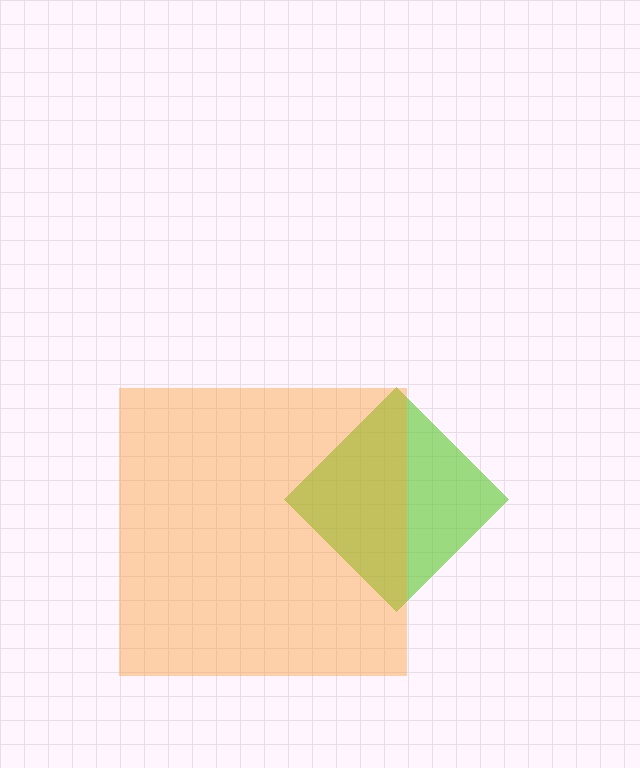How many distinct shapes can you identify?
There are 2 distinct shapes: a lime diamond, an orange square.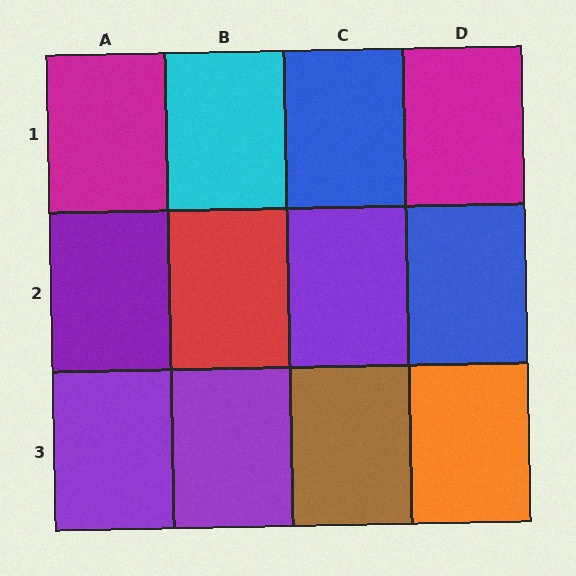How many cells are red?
1 cell is red.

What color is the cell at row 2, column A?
Purple.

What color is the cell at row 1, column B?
Cyan.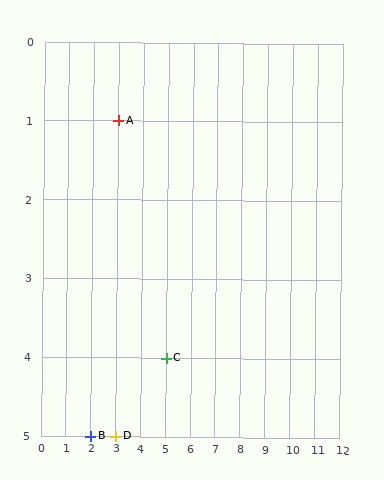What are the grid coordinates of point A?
Point A is at grid coordinates (3, 1).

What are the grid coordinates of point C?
Point C is at grid coordinates (5, 4).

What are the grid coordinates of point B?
Point B is at grid coordinates (2, 5).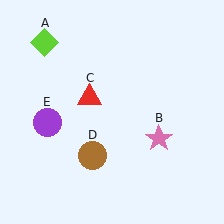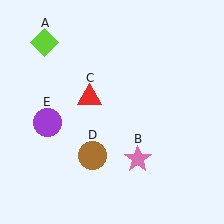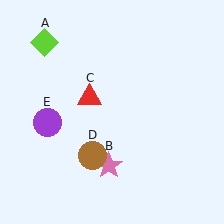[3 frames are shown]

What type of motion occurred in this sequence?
The pink star (object B) rotated clockwise around the center of the scene.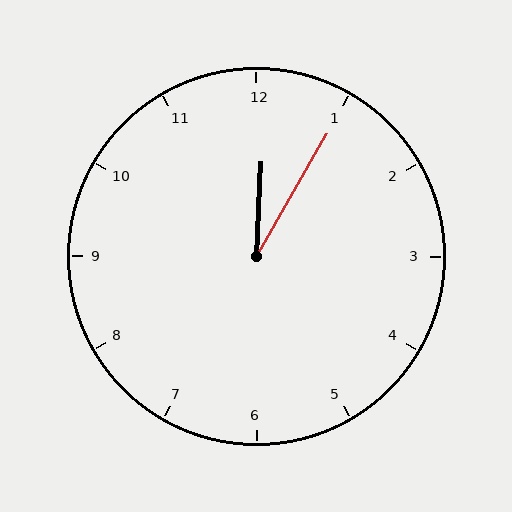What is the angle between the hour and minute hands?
Approximately 28 degrees.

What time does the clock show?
12:05.